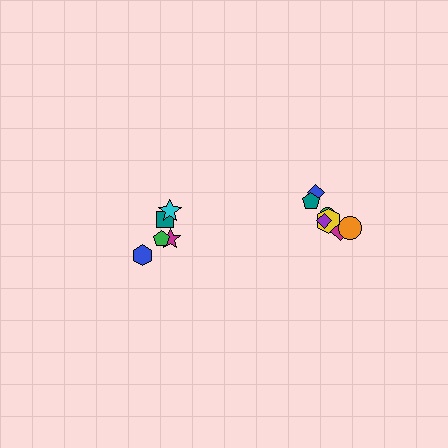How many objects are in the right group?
There are 7 objects.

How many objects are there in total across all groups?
There are 12 objects.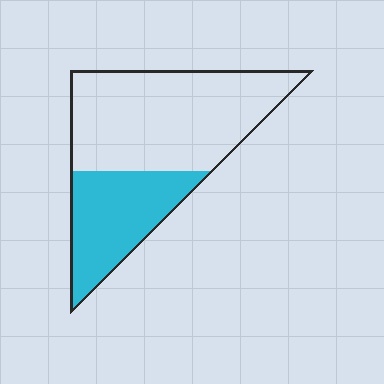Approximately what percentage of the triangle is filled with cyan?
Approximately 35%.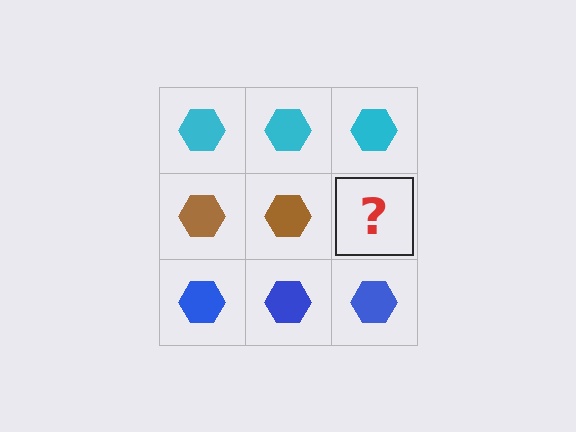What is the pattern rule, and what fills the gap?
The rule is that each row has a consistent color. The gap should be filled with a brown hexagon.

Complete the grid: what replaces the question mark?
The question mark should be replaced with a brown hexagon.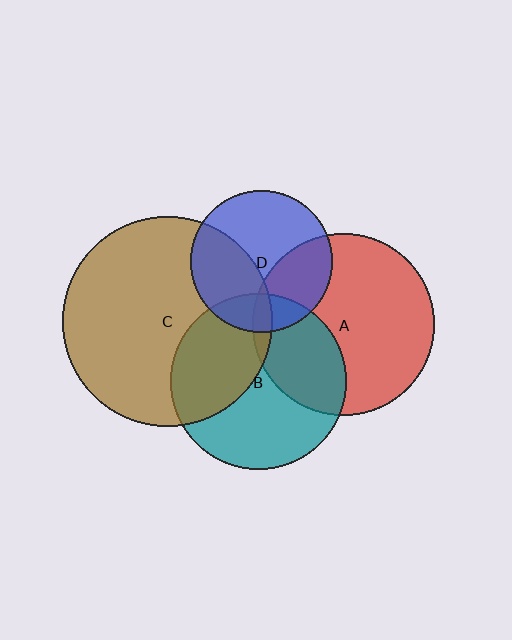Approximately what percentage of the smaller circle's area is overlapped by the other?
Approximately 20%.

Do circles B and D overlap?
Yes.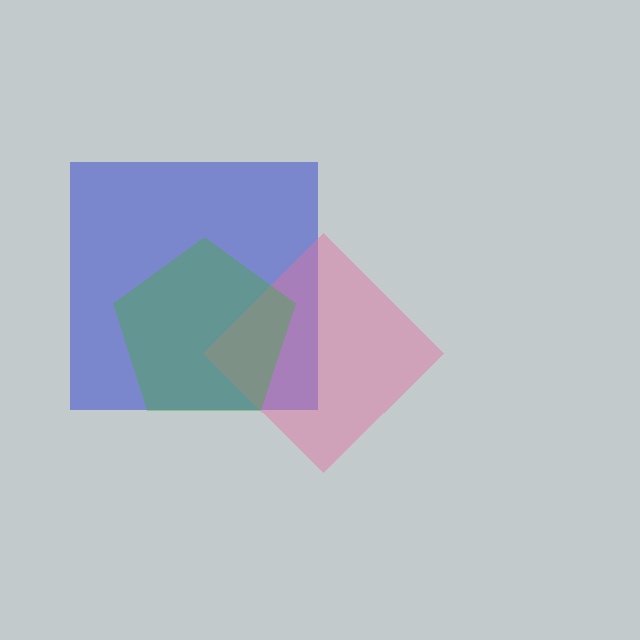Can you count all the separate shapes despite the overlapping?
Yes, there are 3 separate shapes.